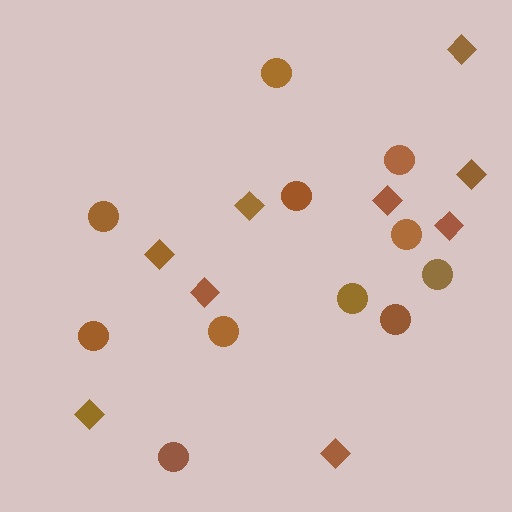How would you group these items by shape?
There are 2 groups: one group of circles (11) and one group of diamonds (9).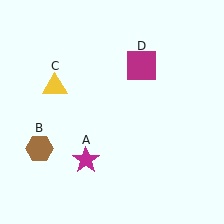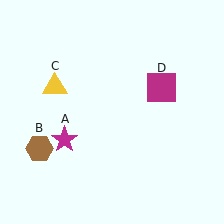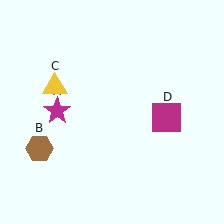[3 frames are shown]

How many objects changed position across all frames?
2 objects changed position: magenta star (object A), magenta square (object D).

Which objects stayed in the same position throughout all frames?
Brown hexagon (object B) and yellow triangle (object C) remained stationary.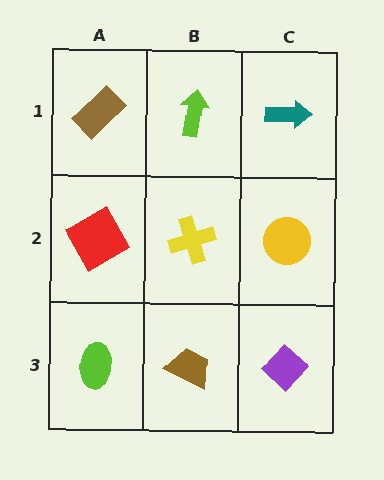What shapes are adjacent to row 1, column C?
A yellow circle (row 2, column C), a lime arrow (row 1, column B).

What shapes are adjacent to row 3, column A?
A red square (row 2, column A), a brown trapezoid (row 3, column B).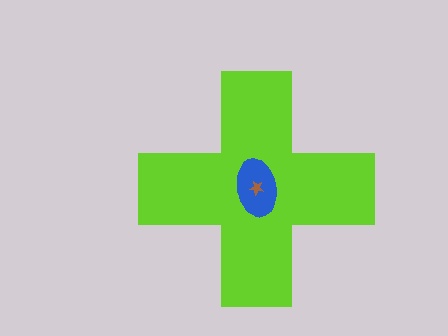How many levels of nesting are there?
3.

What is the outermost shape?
The lime cross.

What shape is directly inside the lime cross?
The blue ellipse.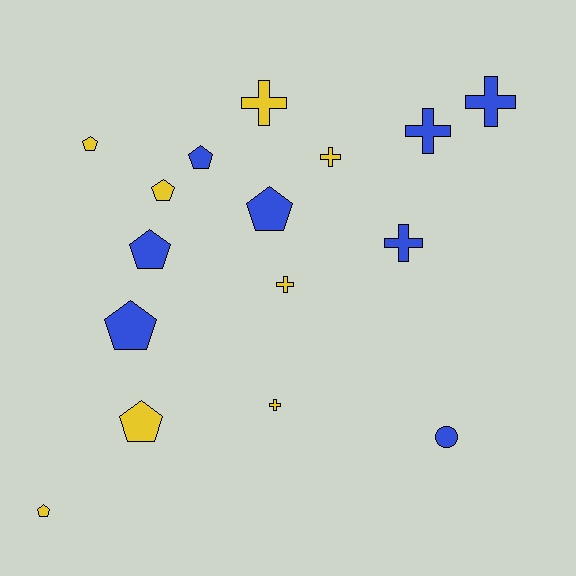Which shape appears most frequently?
Pentagon, with 8 objects.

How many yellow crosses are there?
There are 4 yellow crosses.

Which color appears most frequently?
Blue, with 8 objects.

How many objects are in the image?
There are 16 objects.